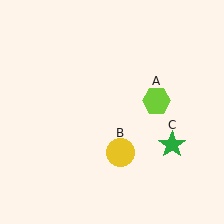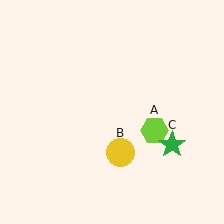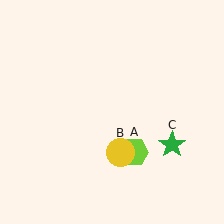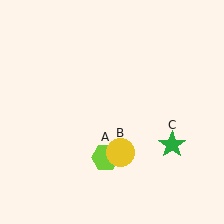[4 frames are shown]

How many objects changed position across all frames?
1 object changed position: lime hexagon (object A).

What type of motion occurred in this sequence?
The lime hexagon (object A) rotated clockwise around the center of the scene.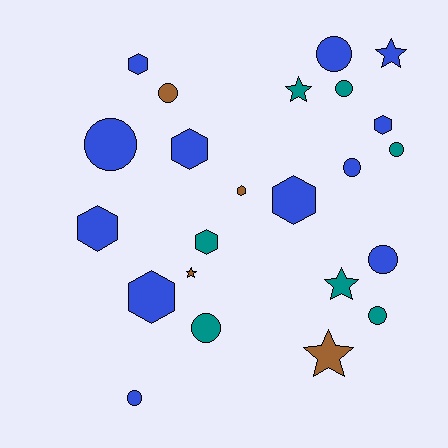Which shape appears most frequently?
Circle, with 10 objects.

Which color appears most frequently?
Blue, with 12 objects.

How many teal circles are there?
There are 4 teal circles.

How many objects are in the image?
There are 23 objects.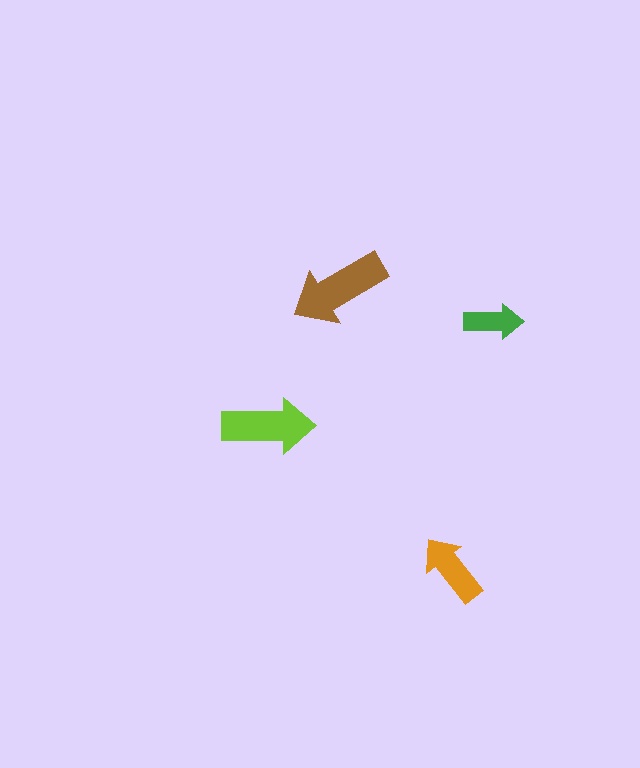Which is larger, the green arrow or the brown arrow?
The brown one.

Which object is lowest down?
The orange arrow is bottommost.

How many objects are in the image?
There are 4 objects in the image.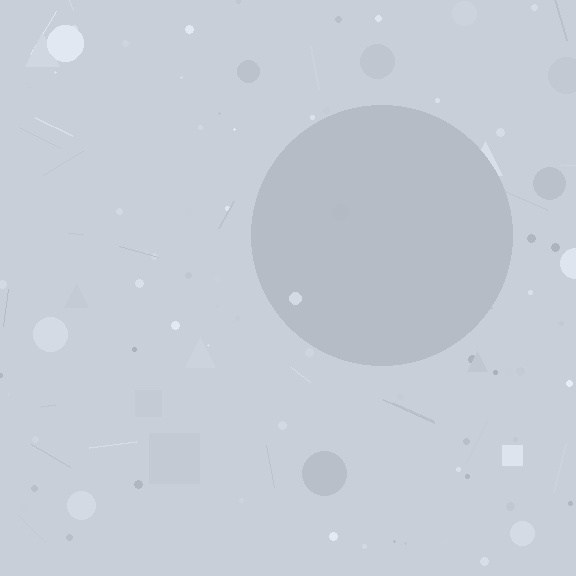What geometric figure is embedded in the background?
A circle is embedded in the background.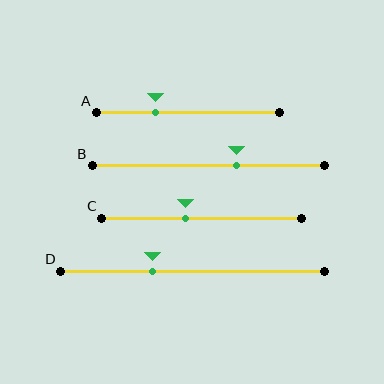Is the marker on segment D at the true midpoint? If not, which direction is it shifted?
No, the marker on segment D is shifted to the left by about 15% of the segment length.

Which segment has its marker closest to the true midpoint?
Segment C has its marker closest to the true midpoint.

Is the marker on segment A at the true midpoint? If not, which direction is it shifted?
No, the marker on segment A is shifted to the left by about 18% of the segment length.